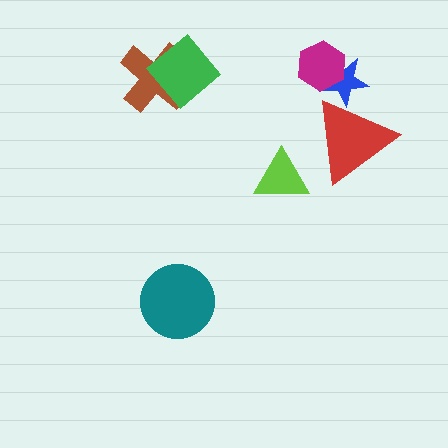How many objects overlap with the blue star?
2 objects overlap with the blue star.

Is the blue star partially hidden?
Yes, it is partially covered by another shape.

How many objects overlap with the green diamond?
1 object overlaps with the green diamond.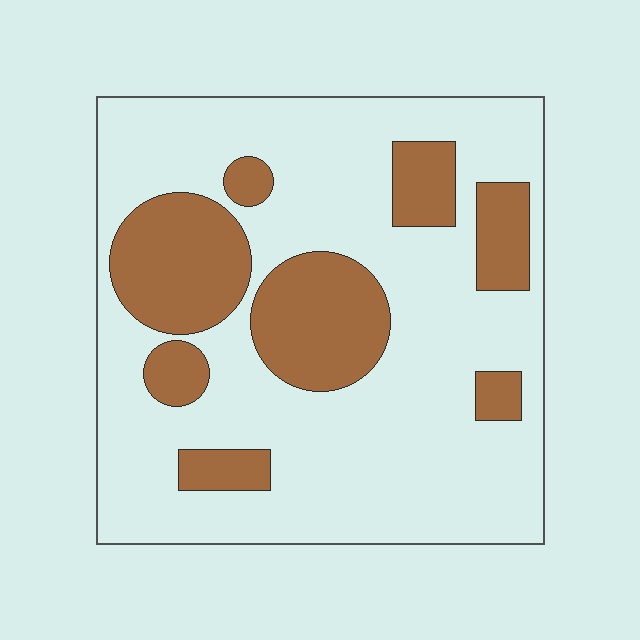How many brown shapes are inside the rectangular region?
8.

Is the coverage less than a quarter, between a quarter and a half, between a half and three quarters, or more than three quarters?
Between a quarter and a half.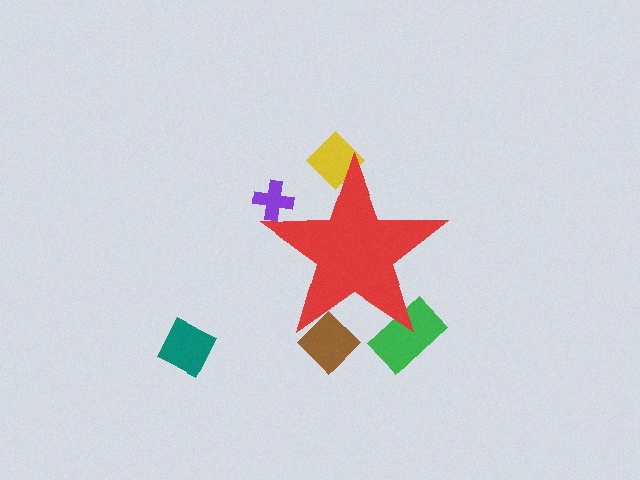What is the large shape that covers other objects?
A red star.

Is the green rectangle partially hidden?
Yes, the green rectangle is partially hidden behind the red star.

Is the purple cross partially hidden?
Yes, the purple cross is partially hidden behind the red star.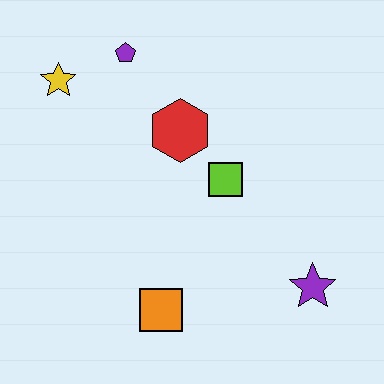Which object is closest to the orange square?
The lime square is closest to the orange square.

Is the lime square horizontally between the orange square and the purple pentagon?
No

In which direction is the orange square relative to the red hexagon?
The orange square is below the red hexagon.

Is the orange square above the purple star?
No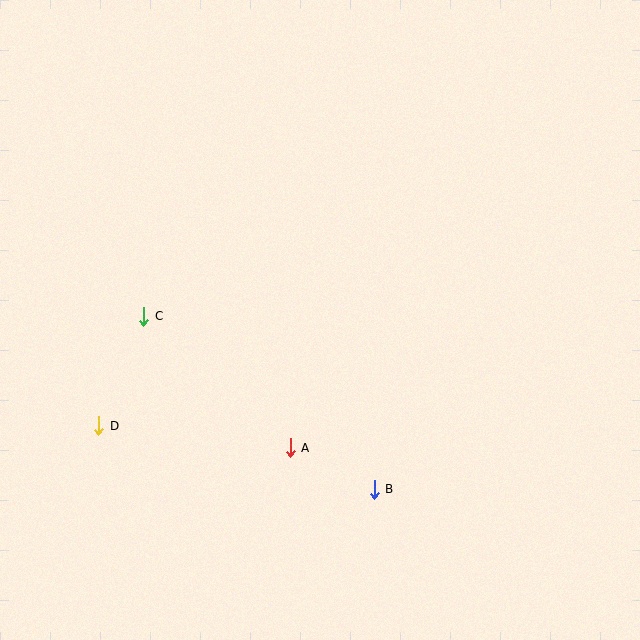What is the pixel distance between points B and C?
The distance between B and C is 289 pixels.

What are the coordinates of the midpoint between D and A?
The midpoint between D and A is at (195, 437).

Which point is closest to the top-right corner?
Point B is closest to the top-right corner.